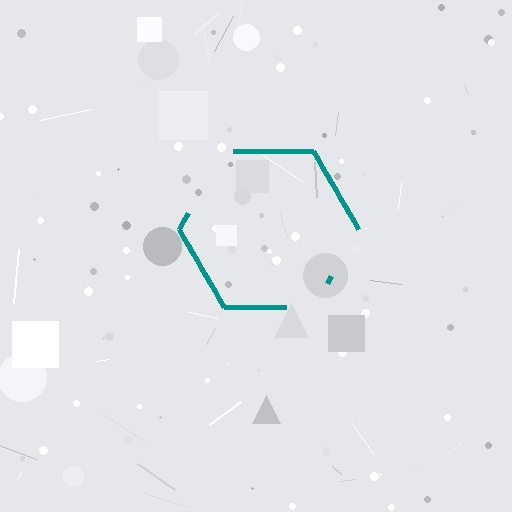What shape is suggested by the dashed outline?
The dashed outline suggests a hexagon.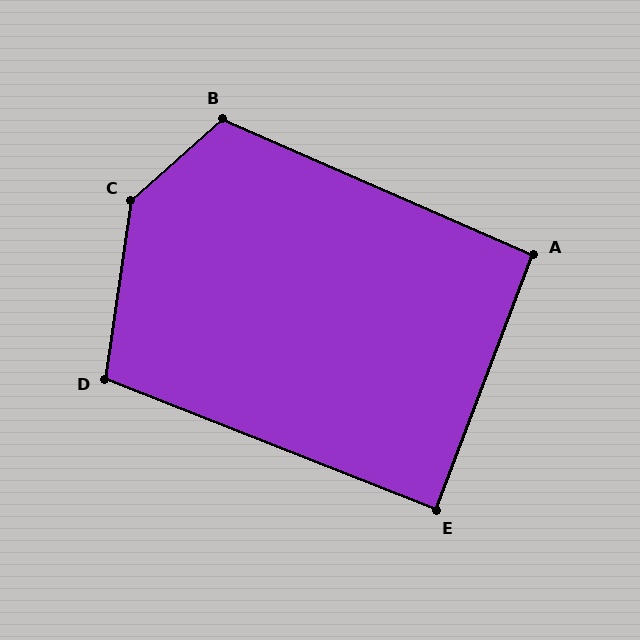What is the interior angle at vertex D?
Approximately 103 degrees (obtuse).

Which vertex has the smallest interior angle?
E, at approximately 89 degrees.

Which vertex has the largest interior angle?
C, at approximately 140 degrees.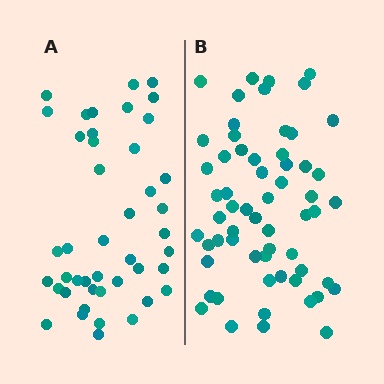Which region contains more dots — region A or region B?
Region B (the right region) has more dots.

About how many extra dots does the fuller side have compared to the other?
Region B has approximately 15 more dots than region A.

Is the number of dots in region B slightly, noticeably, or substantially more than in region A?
Region B has noticeably more, but not dramatically so. The ratio is roughly 1.4 to 1.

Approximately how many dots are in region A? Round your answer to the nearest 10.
About 40 dots. (The exact count is 44, which rounds to 40.)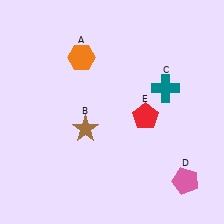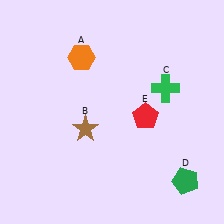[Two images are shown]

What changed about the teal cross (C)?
In Image 1, C is teal. In Image 2, it changed to green.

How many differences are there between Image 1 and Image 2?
There are 2 differences between the two images.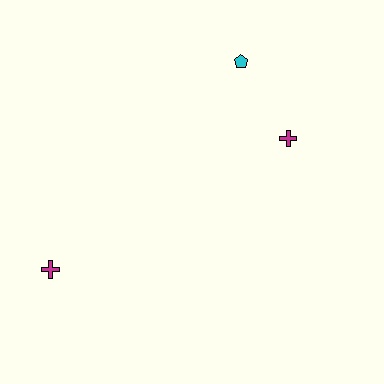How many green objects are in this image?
There are no green objects.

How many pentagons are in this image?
There is 1 pentagon.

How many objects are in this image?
There are 3 objects.